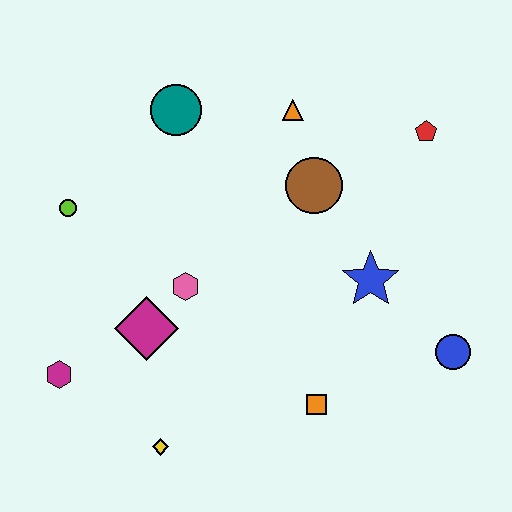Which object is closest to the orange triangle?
The brown circle is closest to the orange triangle.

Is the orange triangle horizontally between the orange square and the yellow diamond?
Yes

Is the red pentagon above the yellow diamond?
Yes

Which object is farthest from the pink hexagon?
The red pentagon is farthest from the pink hexagon.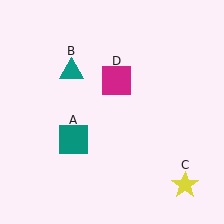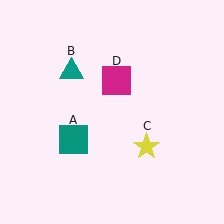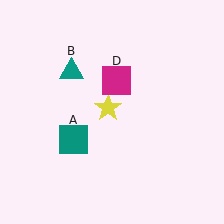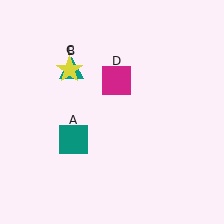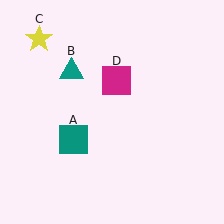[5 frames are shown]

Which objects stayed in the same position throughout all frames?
Teal square (object A) and teal triangle (object B) and magenta square (object D) remained stationary.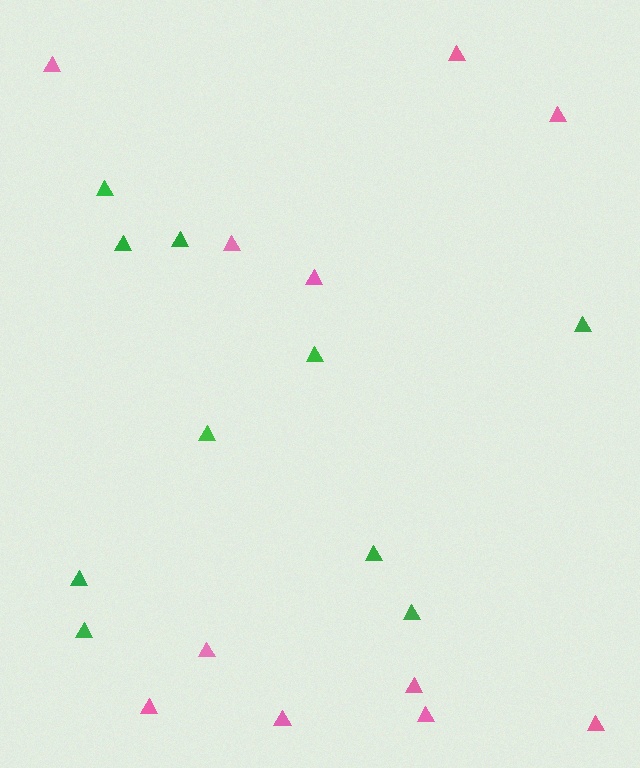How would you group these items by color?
There are 2 groups: one group of green triangles (10) and one group of pink triangles (11).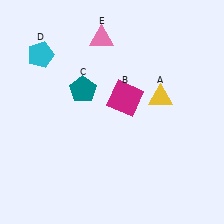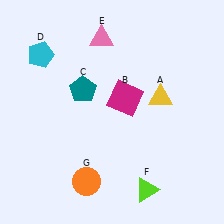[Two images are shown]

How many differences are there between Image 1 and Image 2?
There are 2 differences between the two images.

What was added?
A lime triangle (F), an orange circle (G) were added in Image 2.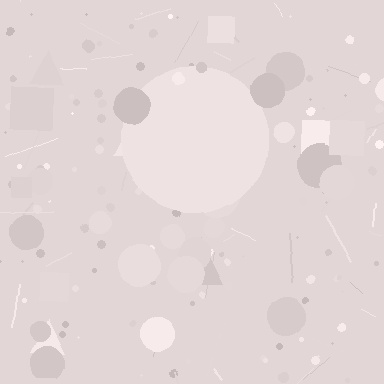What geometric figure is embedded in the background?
A circle is embedded in the background.